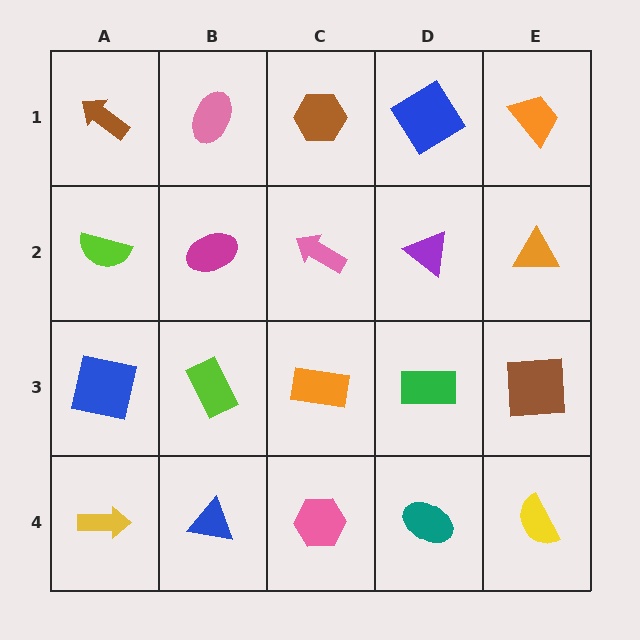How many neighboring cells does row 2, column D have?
4.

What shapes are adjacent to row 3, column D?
A purple triangle (row 2, column D), a teal ellipse (row 4, column D), an orange rectangle (row 3, column C), a brown square (row 3, column E).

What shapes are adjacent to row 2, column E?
An orange trapezoid (row 1, column E), a brown square (row 3, column E), a purple triangle (row 2, column D).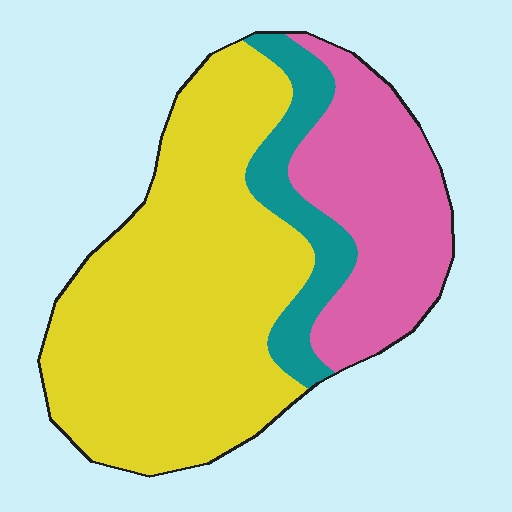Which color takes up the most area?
Yellow, at roughly 60%.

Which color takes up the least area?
Teal, at roughly 15%.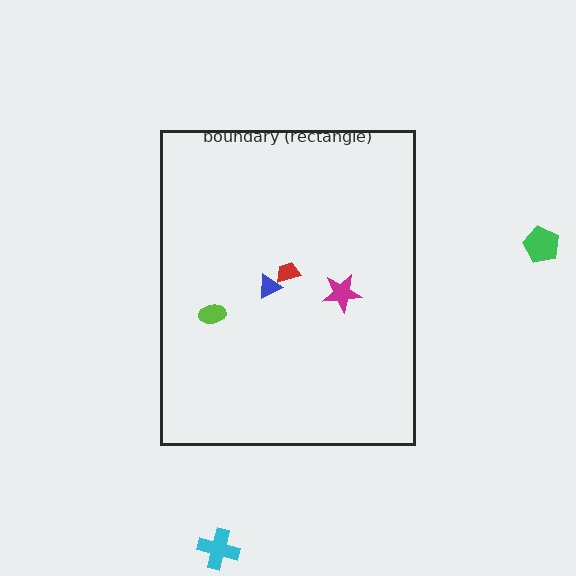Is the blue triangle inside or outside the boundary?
Inside.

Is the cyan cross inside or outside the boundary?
Outside.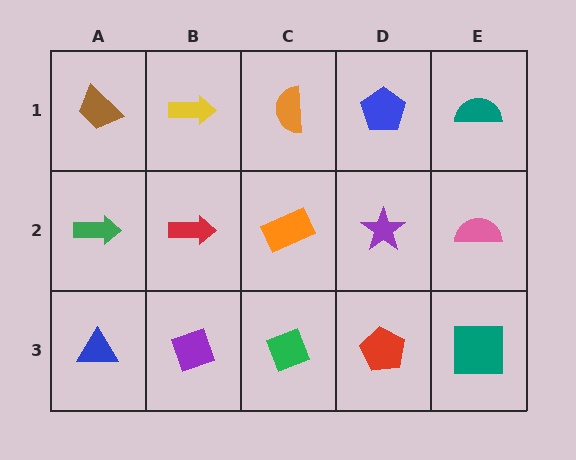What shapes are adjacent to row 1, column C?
An orange rectangle (row 2, column C), a yellow arrow (row 1, column B), a blue pentagon (row 1, column D).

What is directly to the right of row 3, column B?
A green diamond.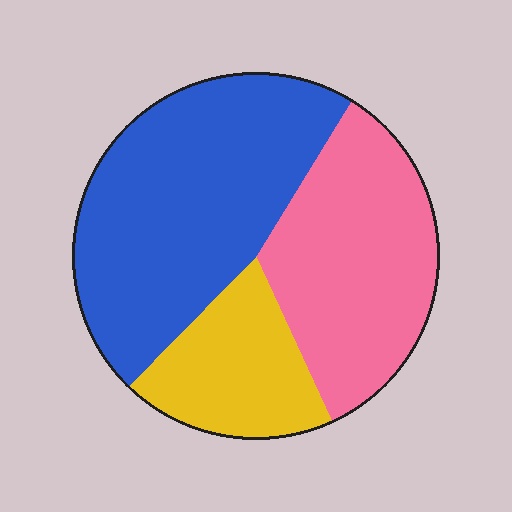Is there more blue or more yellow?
Blue.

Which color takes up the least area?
Yellow, at roughly 20%.